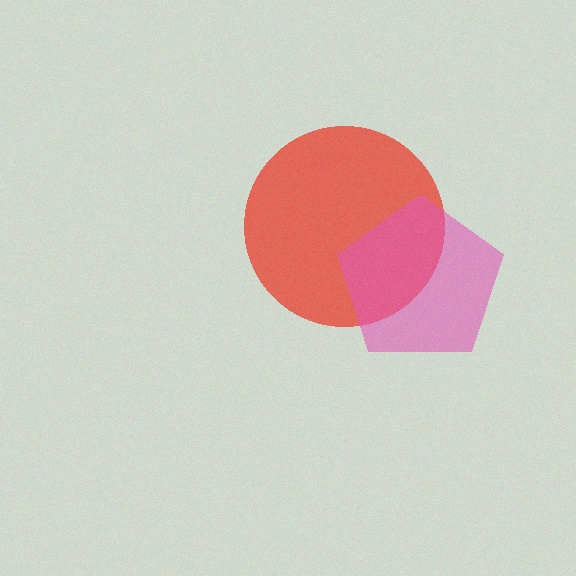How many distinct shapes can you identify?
There are 2 distinct shapes: a red circle, a pink pentagon.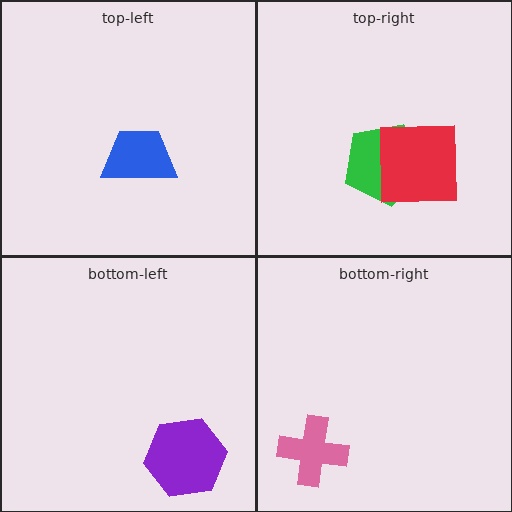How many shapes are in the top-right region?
2.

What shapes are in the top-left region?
The blue trapezoid.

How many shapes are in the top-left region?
1.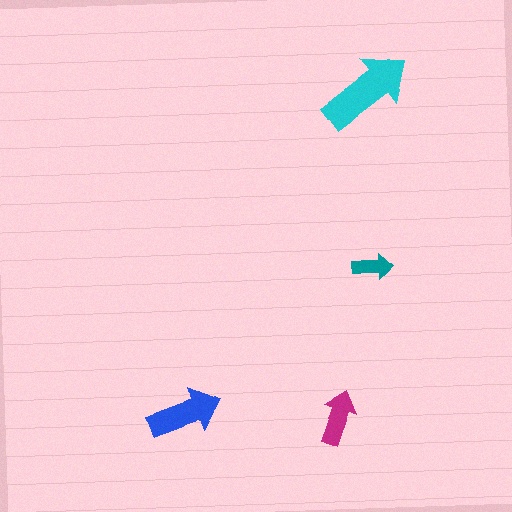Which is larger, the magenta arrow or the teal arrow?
The magenta one.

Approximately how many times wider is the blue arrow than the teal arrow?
About 2 times wider.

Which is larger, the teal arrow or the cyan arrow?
The cyan one.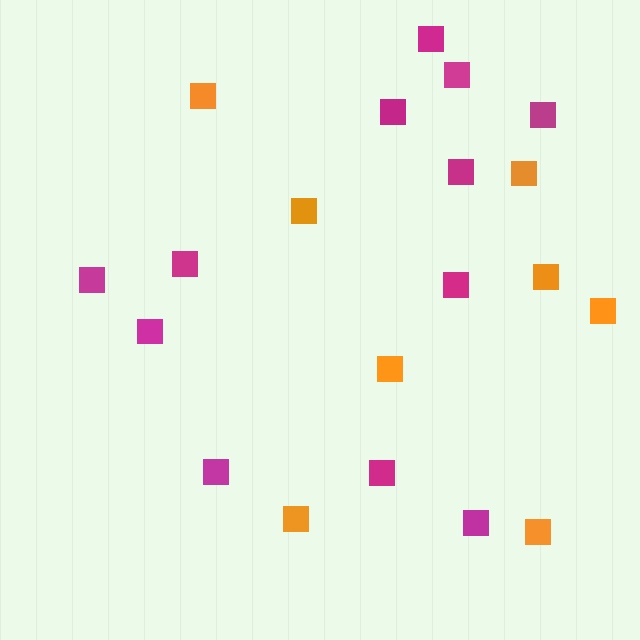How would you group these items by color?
There are 2 groups: one group of magenta squares (12) and one group of orange squares (8).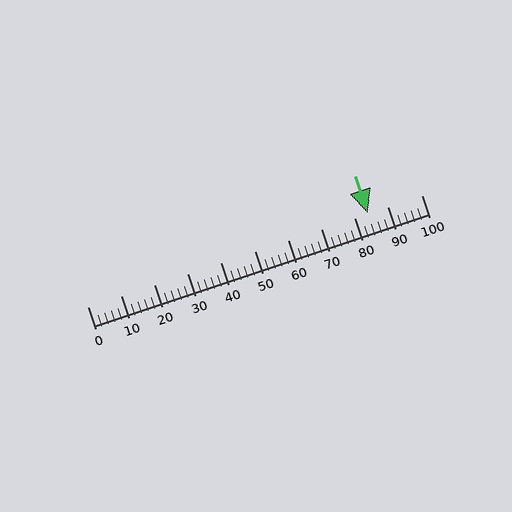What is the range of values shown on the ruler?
The ruler shows values from 0 to 100.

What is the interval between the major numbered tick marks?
The major tick marks are spaced 10 units apart.